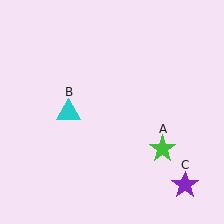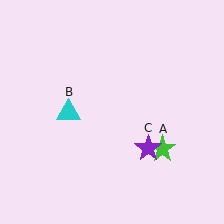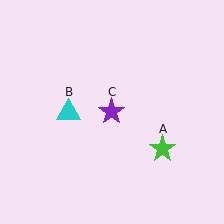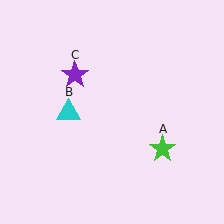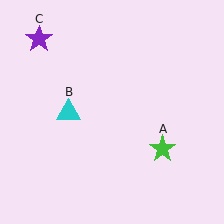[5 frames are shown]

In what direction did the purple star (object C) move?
The purple star (object C) moved up and to the left.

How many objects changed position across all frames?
1 object changed position: purple star (object C).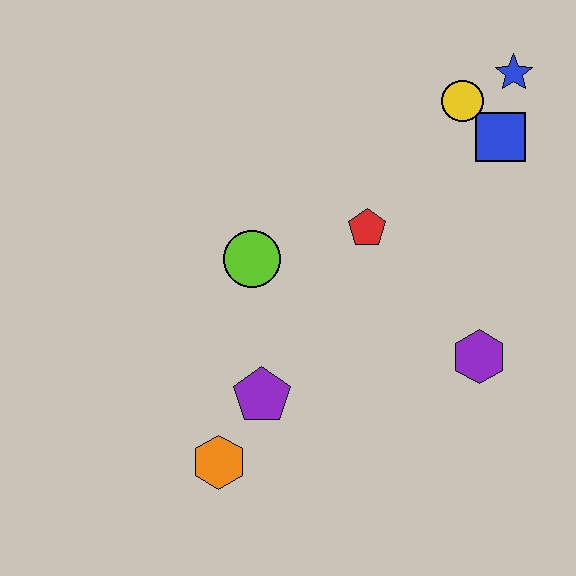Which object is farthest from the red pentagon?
The orange hexagon is farthest from the red pentagon.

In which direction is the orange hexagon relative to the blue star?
The orange hexagon is below the blue star.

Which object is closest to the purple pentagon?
The orange hexagon is closest to the purple pentagon.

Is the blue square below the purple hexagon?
No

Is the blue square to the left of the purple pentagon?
No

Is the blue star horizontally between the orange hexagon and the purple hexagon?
No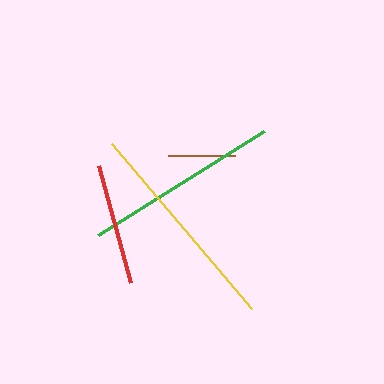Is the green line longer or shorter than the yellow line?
The yellow line is longer than the green line.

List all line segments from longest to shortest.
From longest to shortest: yellow, green, red, brown.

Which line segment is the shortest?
The brown line is the shortest at approximately 67 pixels.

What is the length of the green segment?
The green segment is approximately 196 pixels long.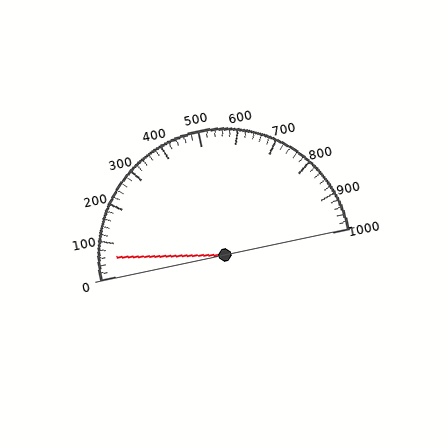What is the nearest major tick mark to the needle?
The nearest major tick mark is 100.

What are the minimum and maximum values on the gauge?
The gauge ranges from 0 to 1000.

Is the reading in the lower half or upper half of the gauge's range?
The reading is in the lower half of the range (0 to 1000).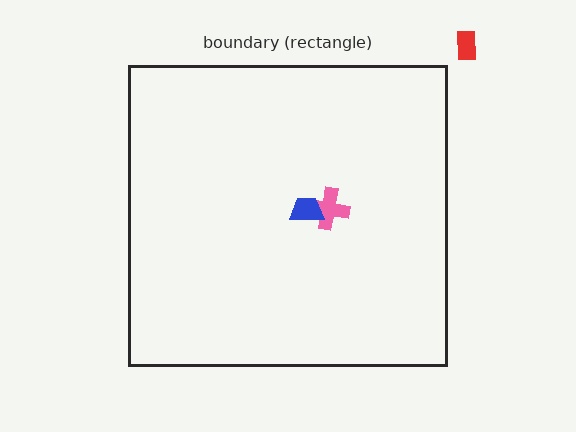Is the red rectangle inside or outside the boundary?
Outside.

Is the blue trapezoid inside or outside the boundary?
Inside.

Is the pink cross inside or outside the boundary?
Inside.